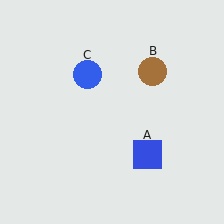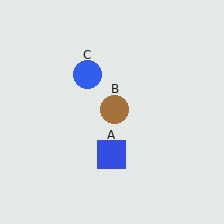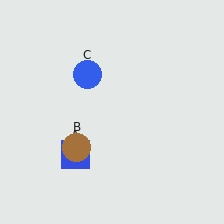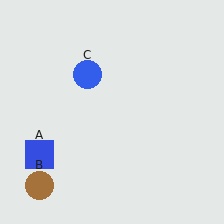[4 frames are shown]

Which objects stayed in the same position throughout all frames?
Blue circle (object C) remained stationary.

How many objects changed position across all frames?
2 objects changed position: blue square (object A), brown circle (object B).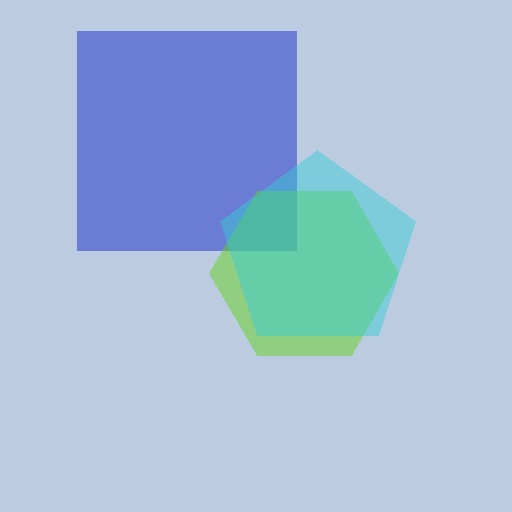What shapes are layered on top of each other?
The layered shapes are: a blue square, a lime hexagon, a cyan pentagon.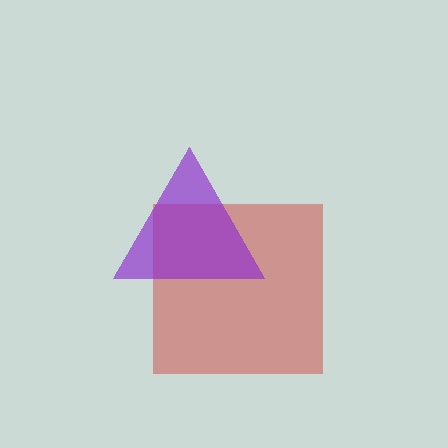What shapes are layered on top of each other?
The layered shapes are: a red square, a purple triangle.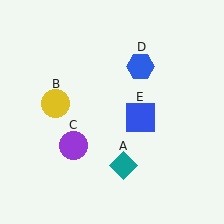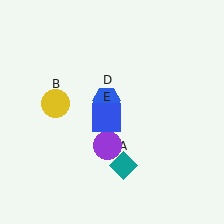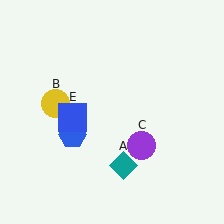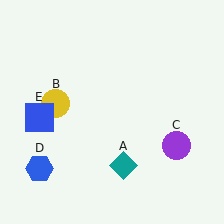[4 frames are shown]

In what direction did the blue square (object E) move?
The blue square (object E) moved left.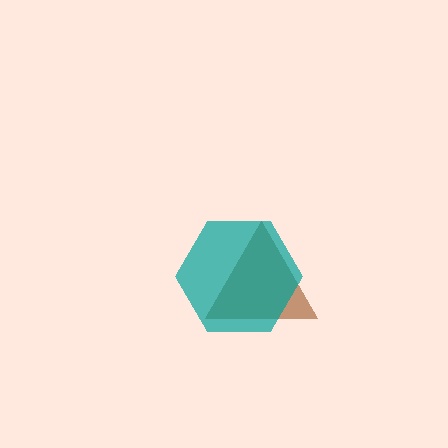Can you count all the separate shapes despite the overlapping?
Yes, there are 2 separate shapes.